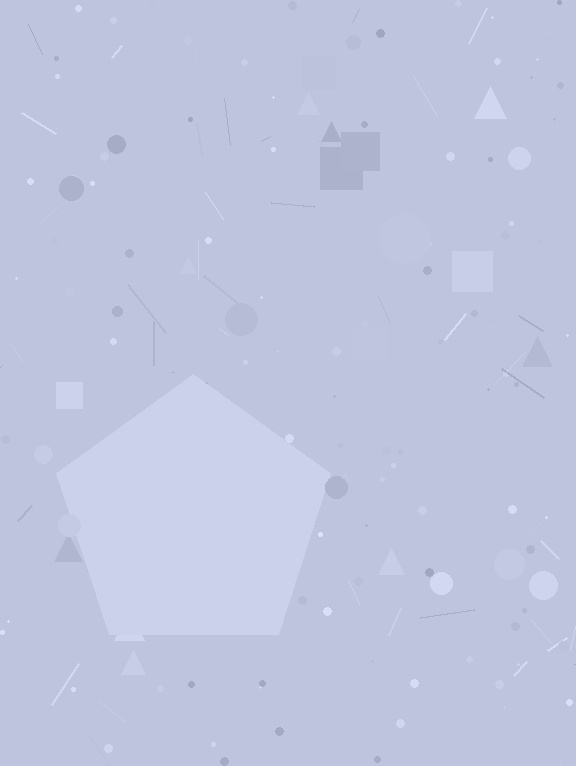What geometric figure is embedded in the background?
A pentagon is embedded in the background.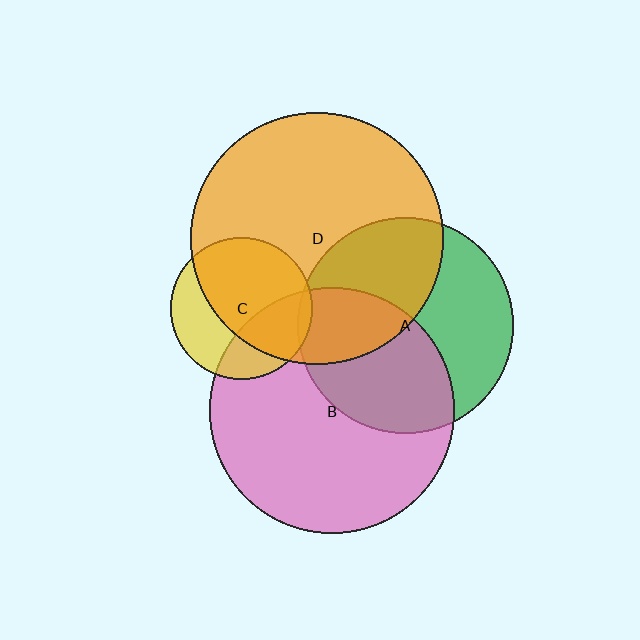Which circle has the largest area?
Circle D (orange).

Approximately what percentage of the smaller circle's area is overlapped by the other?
Approximately 30%.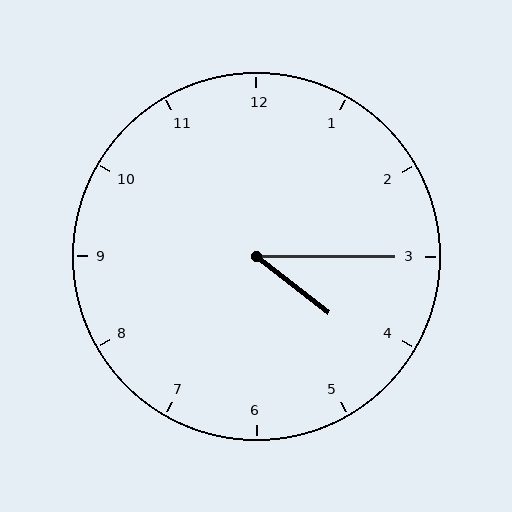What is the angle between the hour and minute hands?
Approximately 38 degrees.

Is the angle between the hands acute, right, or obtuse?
It is acute.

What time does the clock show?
4:15.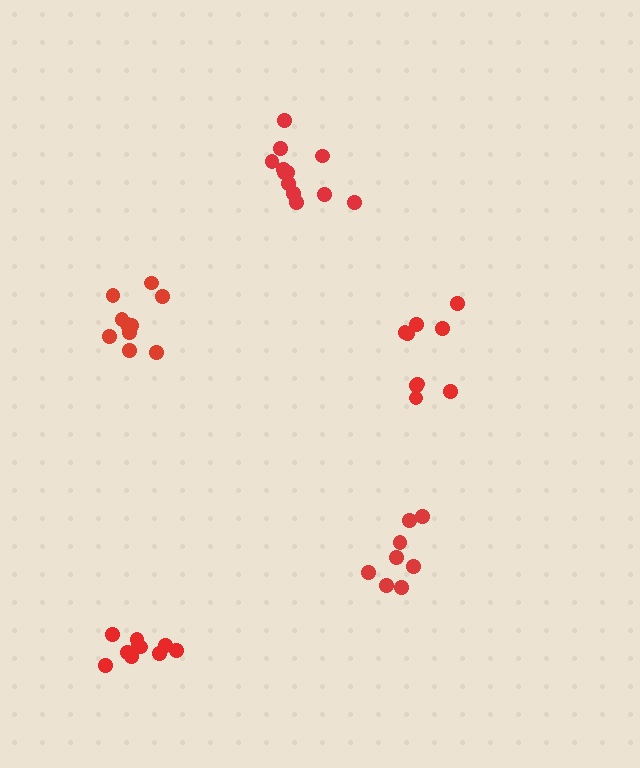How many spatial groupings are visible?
There are 5 spatial groupings.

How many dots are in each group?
Group 1: 12 dots, Group 2: 10 dots, Group 3: 8 dots, Group 4: 10 dots, Group 5: 9 dots (49 total).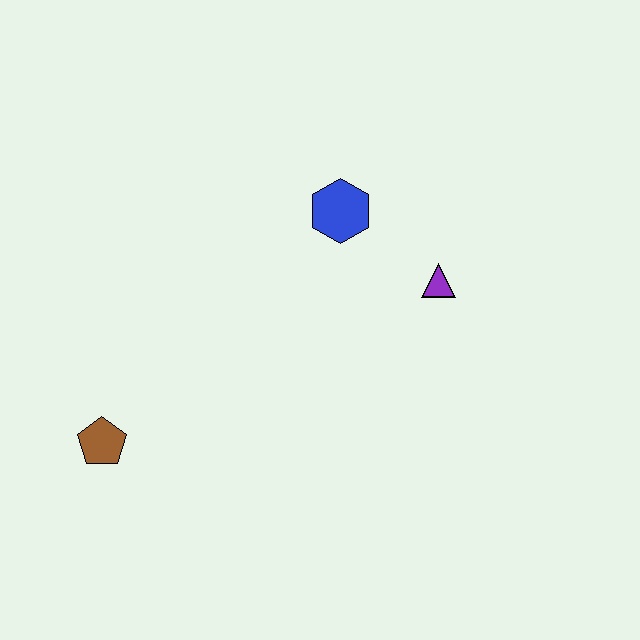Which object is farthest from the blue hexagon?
The brown pentagon is farthest from the blue hexagon.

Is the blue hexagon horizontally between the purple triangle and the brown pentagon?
Yes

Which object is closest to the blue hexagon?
The purple triangle is closest to the blue hexagon.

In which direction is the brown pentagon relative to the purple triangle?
The brown pentagon is to the left of the purple triangle.